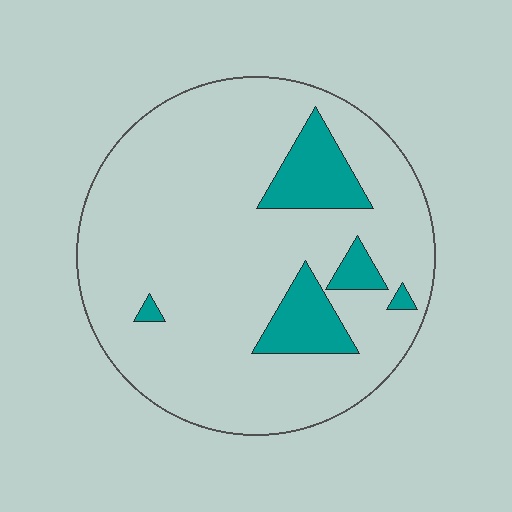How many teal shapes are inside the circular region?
5.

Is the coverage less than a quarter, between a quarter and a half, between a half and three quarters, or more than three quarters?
Less than a quarter.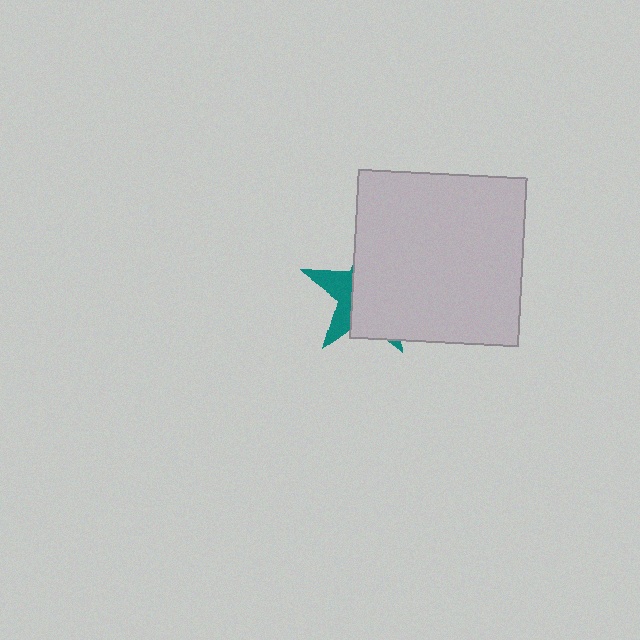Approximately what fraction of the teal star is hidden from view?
Roughly 69% of the teal star is hidden behind the light gray square.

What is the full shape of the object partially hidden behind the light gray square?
The partially hidden object is a teal star.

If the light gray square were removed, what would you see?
You would see the complete teal star.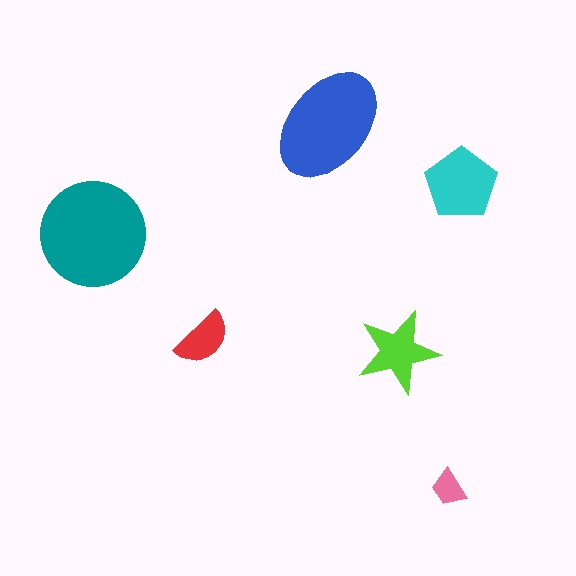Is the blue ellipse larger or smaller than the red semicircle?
Larger.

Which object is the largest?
The teal circle.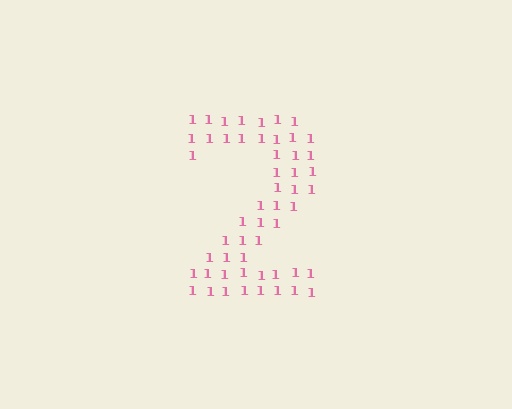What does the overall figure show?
The overall figure shows the digit 2.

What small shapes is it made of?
It is made of small digit 1's.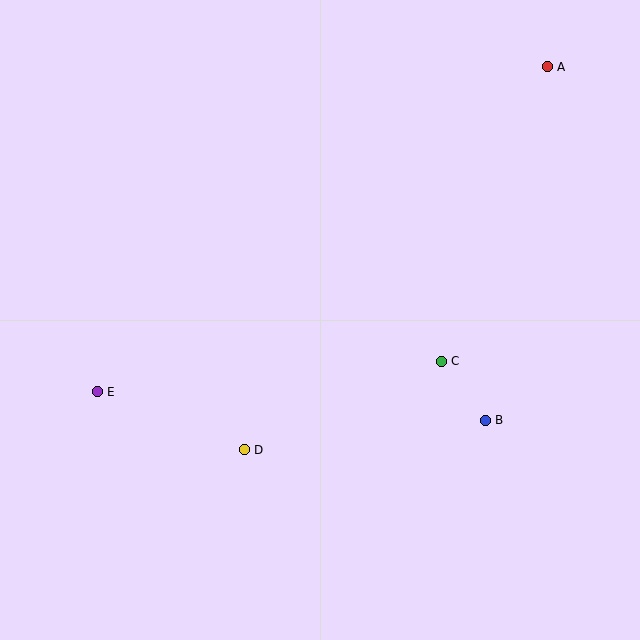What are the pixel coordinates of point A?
Point A is at (547, 67).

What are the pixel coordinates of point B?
Point B is at (485, 420).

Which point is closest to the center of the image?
Point C at (441, 361) is closest to the center.